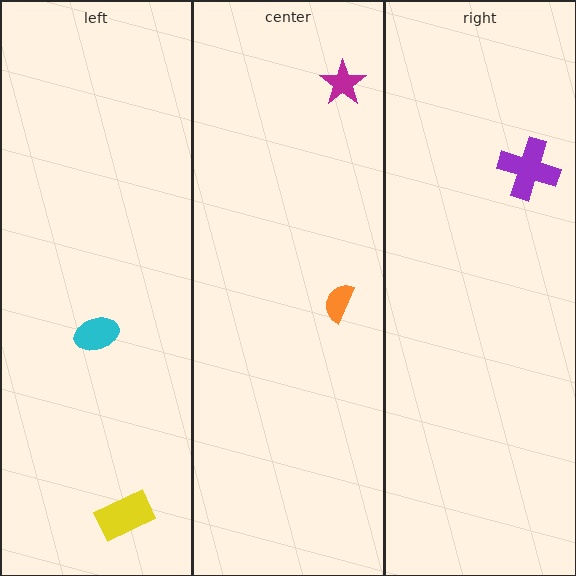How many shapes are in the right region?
1.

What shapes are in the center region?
The orange semicircle, the magenta star.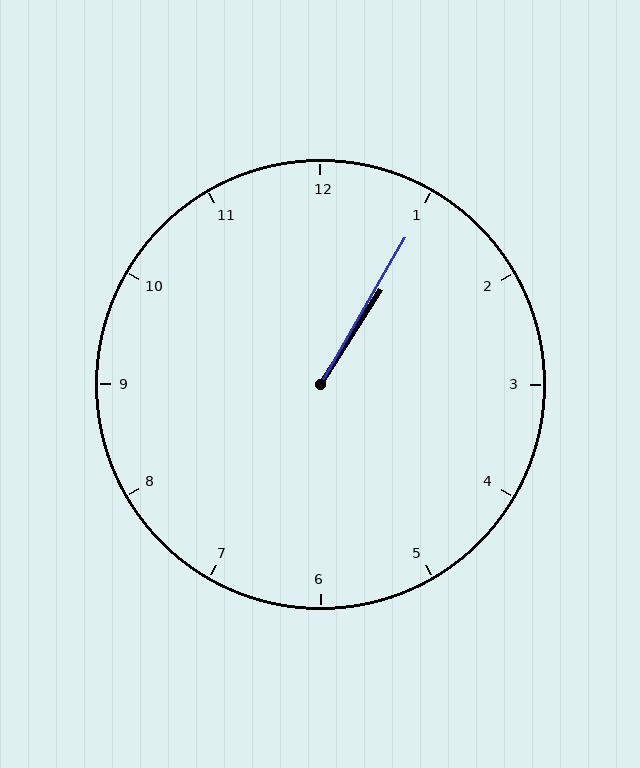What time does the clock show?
1:05.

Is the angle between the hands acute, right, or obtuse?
It is acute.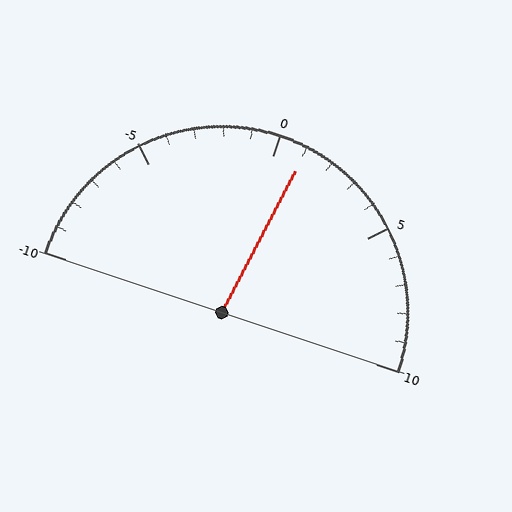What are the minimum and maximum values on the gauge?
The gauge ranges from -10 to 10.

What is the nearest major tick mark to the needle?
The nearest major tick mark is 0.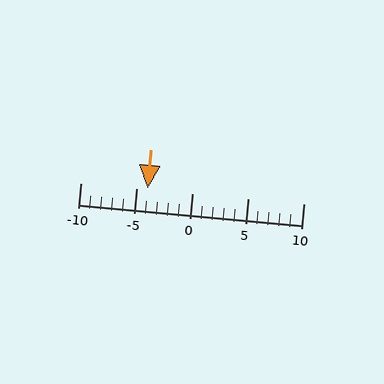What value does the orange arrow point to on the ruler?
The orange arrow points to approximately -4.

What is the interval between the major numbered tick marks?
The major tick marks are spaced 5 units apart.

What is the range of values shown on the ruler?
The ruler shows values from -10 to 10.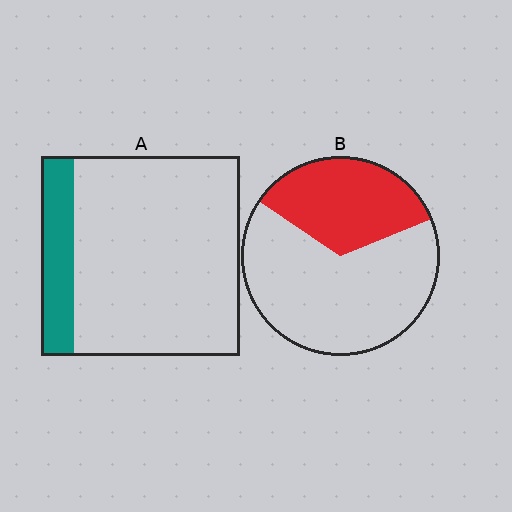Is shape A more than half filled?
No.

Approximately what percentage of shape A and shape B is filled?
A is approximately 15% and B is approximately 35%.